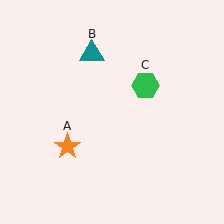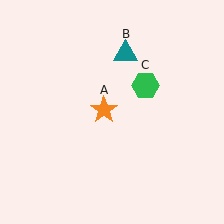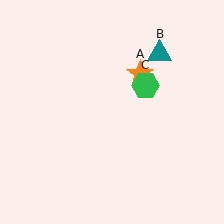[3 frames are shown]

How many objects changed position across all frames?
2 objects changed position: orange star (object A), teal triangle (object B).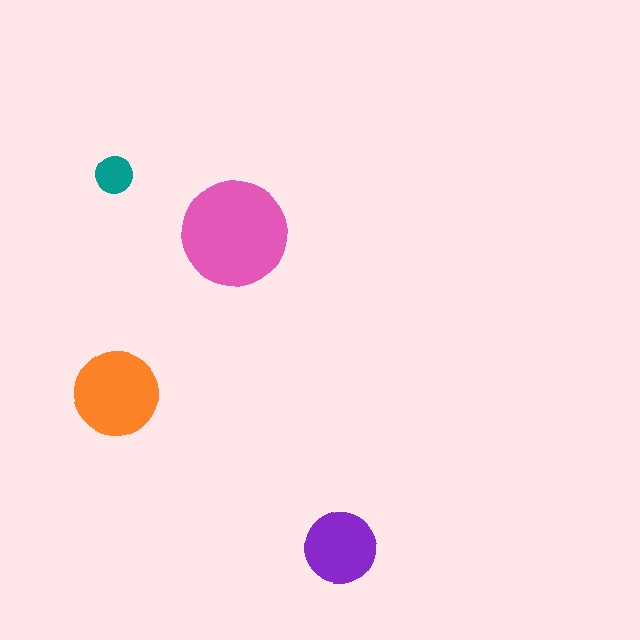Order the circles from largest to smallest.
the pink one, the orange one, the purple one, the teal one.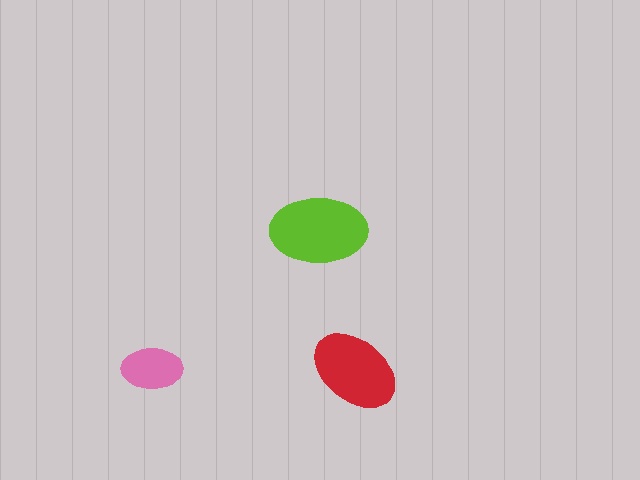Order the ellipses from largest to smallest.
the lime one, the red one, the pink one.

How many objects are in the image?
There are 3 objects in the image.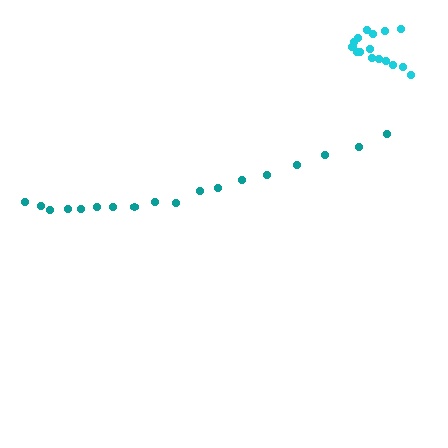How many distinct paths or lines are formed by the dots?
There are 2 distinct paths.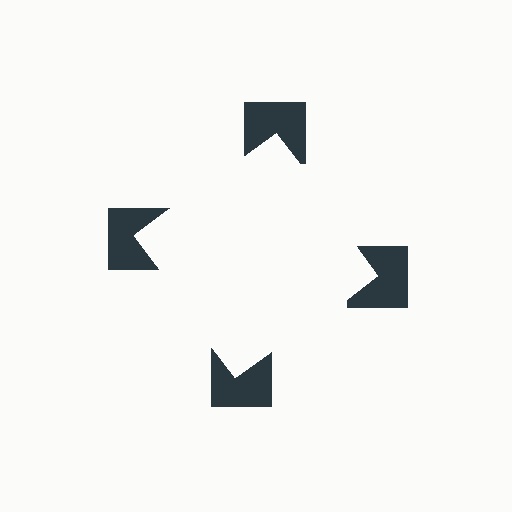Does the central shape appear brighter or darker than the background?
It typically appears slightly brighter than the background, even though no actual brightness change is drawn.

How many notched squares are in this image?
There are 4 — one at each vertex of the illusory square.